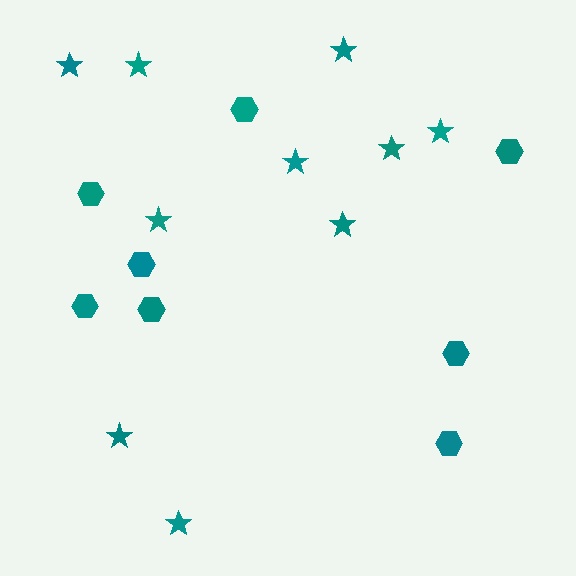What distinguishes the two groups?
There are 2 groups: one group of hexagons (8) and one group of stars (10).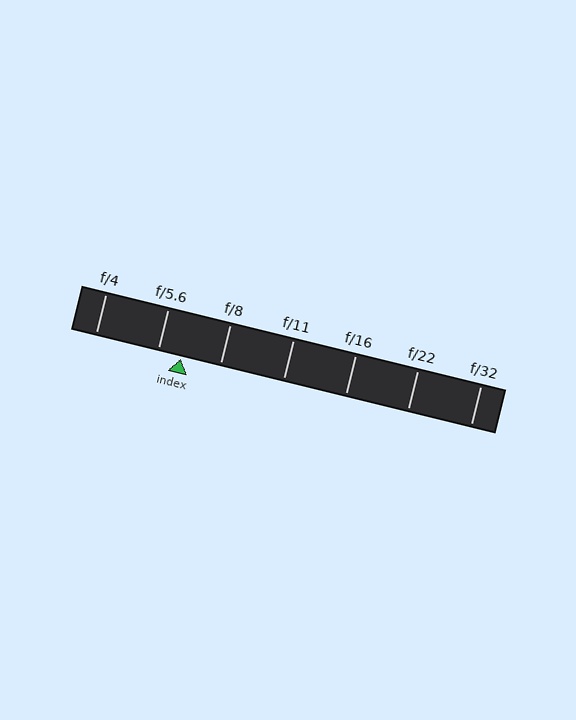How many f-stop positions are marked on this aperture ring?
There are 7 f-stop positions marked.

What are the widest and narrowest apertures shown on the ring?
The widest aperture shown is f/4 and the narrowest is f/32.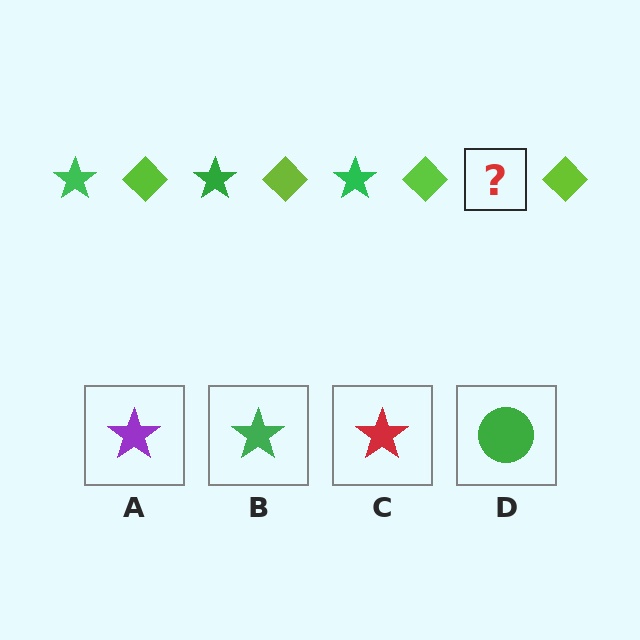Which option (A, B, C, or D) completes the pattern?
B.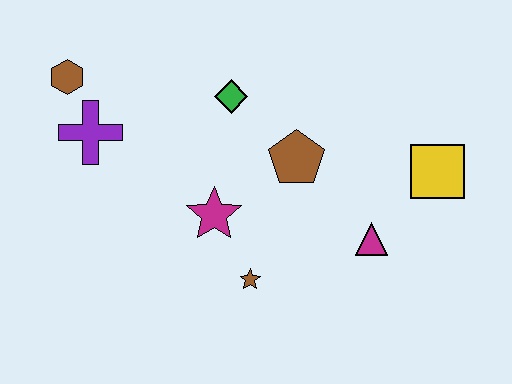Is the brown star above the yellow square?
No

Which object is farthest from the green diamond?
The yellow square is farthest from the green diamond.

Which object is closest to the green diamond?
The brown pentagon is closest to the green diamond.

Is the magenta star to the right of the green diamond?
No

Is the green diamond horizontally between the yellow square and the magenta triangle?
No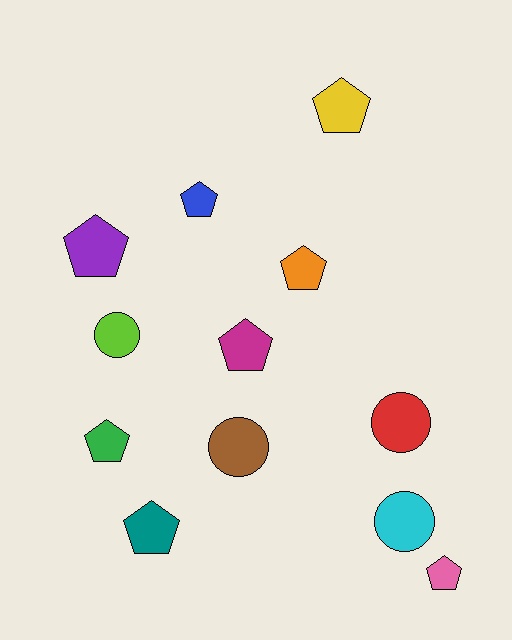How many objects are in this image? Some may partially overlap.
There are 12 objects.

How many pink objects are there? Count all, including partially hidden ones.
There is 1 pink object.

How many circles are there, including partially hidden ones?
There are 4 circles.